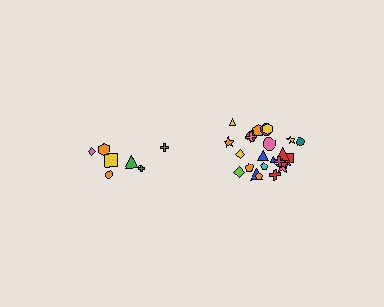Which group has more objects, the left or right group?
The right group.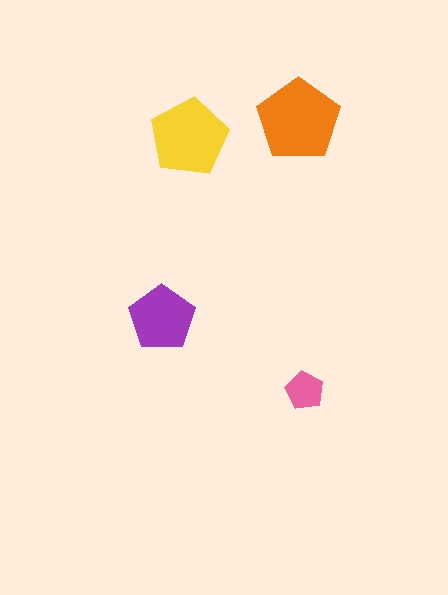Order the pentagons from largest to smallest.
the orange one, the yellow one, the purple one, the pink one.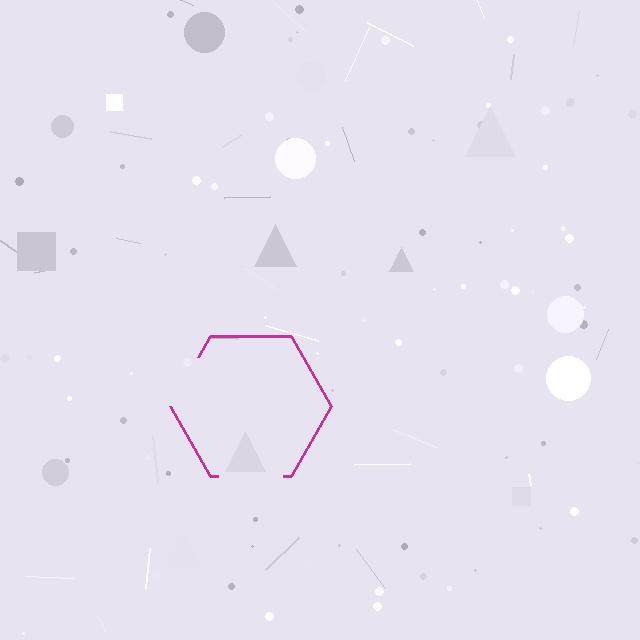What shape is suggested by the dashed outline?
The dashed outline suggests a hexagon.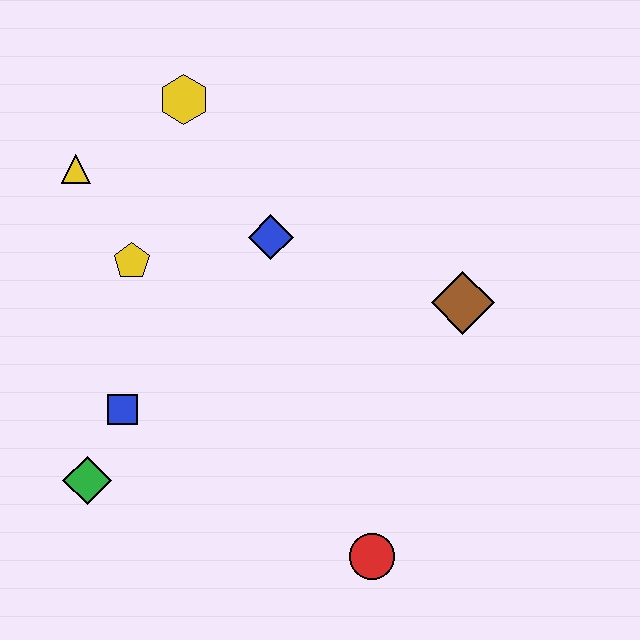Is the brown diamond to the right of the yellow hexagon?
Yes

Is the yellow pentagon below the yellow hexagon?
Yes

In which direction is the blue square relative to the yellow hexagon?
The blue square is below the yellow hexagon.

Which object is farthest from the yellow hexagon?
The red circle is farthest from the yellow hexagon.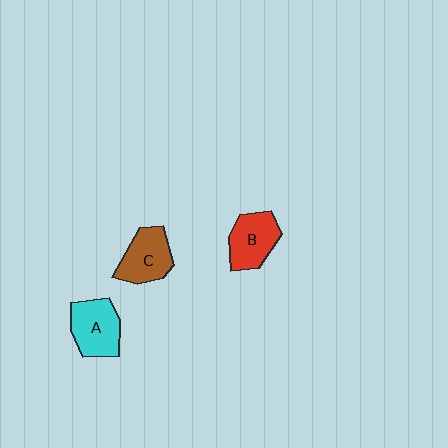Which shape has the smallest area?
Shape C (brown).